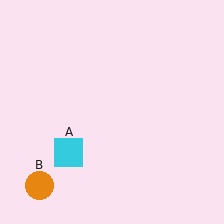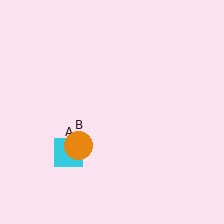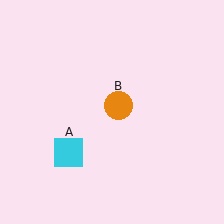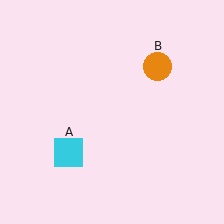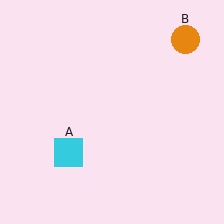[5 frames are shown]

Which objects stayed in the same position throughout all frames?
Cyan square (object A) remained stationary.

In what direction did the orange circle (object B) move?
The orange circle (object B) moved up and to the right.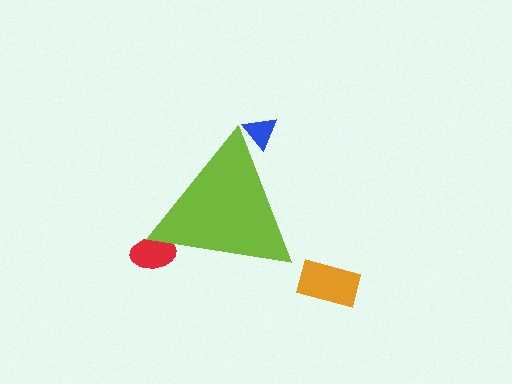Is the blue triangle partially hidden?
Yes, the blue triangle is partially hidden behind the lime triangle.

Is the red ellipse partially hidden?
Yes, the red ellipse is partially hidden behind the lime triangle.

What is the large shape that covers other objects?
A lime triangle.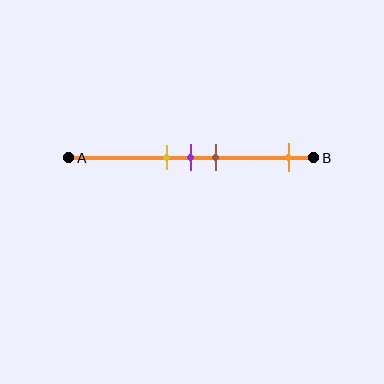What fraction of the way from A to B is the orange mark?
The orange mark is approximately 90% (0.9) of the way from A to B.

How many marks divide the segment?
There are 4 marks dividing the segment.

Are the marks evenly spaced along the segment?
No, the marks are not evenly spaced.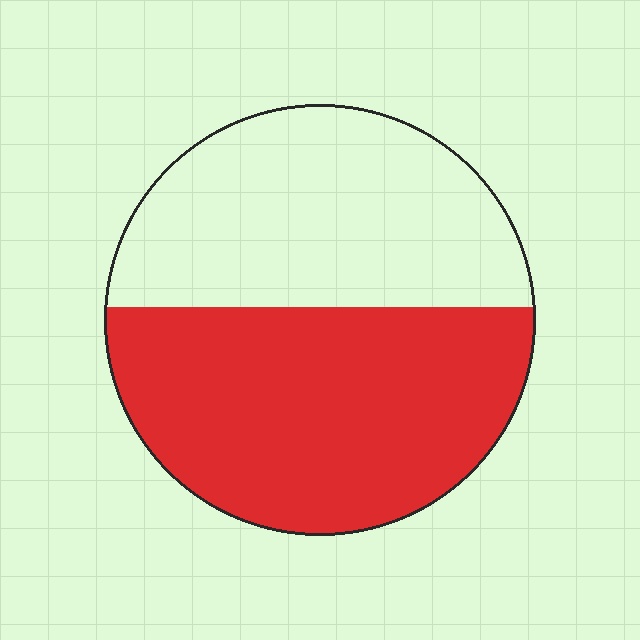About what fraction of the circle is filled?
About one half (1/2).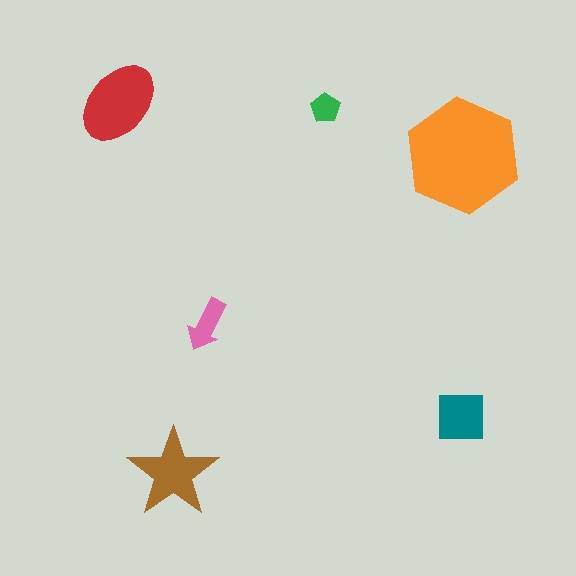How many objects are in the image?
There are 6 objects in the image.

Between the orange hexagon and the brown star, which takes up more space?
The orange hexagon.